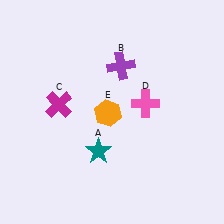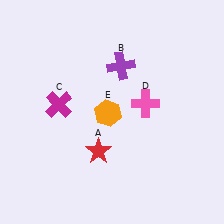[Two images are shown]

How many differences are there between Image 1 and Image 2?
There is 1 difference between the two images.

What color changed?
The star (A) changed from teal in Image 1 to red in Image 2.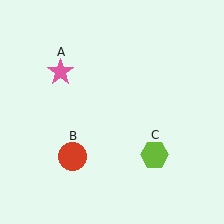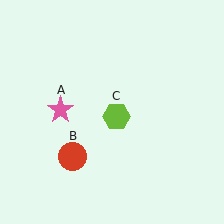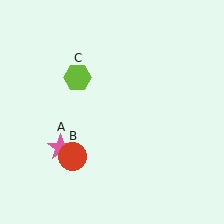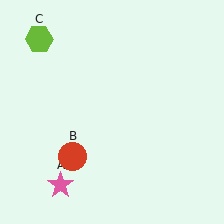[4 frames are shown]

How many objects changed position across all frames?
2 objects changed position: pink star (object A), lime hexagon (object C).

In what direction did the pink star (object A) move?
The pink star (object A) moved down.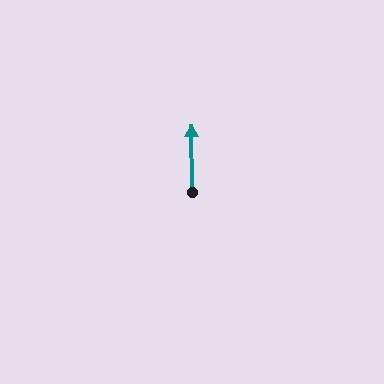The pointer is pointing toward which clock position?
Roughly 12 o'clock.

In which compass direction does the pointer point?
North.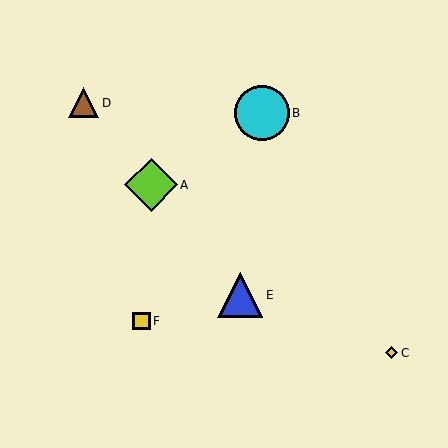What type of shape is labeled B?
Shape B is a cyan circle.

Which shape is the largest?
The cyan circle (labeled B) is the largest.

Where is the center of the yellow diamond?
The center of the yellow diamond is at (392, 353).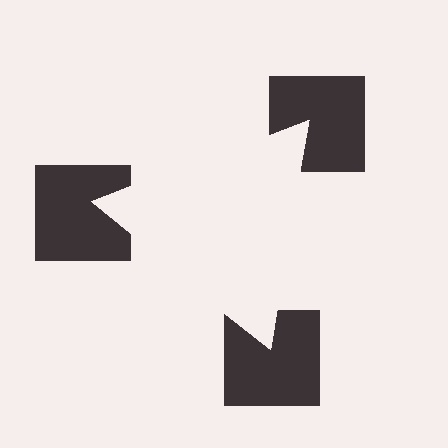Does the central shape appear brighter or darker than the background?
It typically appears slightly brighter than the background, even though no actual brightness change is drawn.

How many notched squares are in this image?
There are 3 — one at each vertex of the illusory triangle.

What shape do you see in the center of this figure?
An illusory triangle — its edges are inferred from the aligned wedge cuts in the notched squares, not physically drawn.